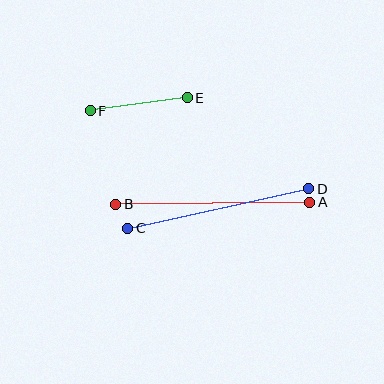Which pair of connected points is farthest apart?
Points A and B are farthest apart.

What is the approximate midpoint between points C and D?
The midpoint is at approximately (218, 208) pixels.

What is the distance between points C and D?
The distance is approximately 185 pixels.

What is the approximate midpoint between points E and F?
The midpoint is at approximately (139, 104) pixels.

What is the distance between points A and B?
The distance is approximately 194 pixels.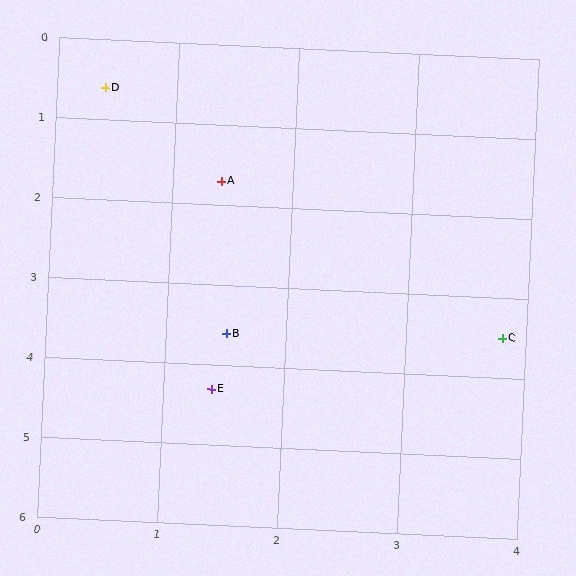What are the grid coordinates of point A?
Point A is at approximately (1.4, 1.7).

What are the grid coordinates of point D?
Point D is at approximately (0.4, 0.6).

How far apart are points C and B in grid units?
Points C and B are about 2.3 grid units apart.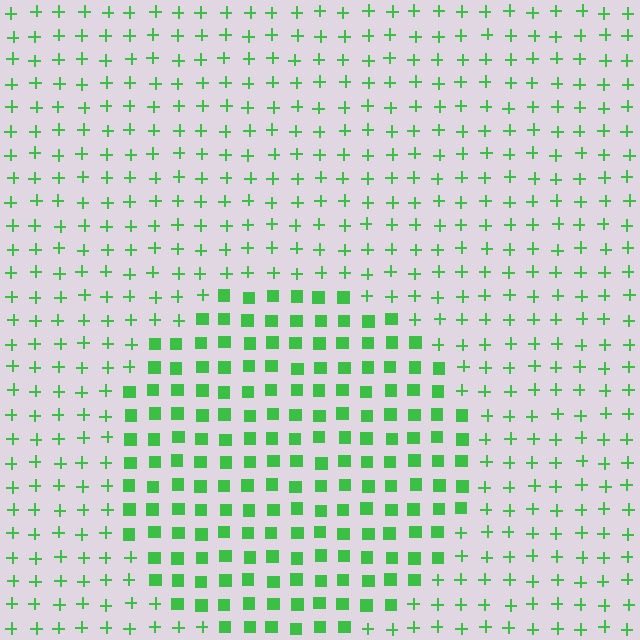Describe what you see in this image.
The image is filled with small green elements arranged in a uniform grid. A circle-shaped region contains squares, while the surrounding area contains plus signs. The boundary is defined purely by the change in element shape.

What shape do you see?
I see a circle.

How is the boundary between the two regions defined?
The boundary is defined by a change in element shape: squares inside vs. plus signs outside. All elements share the same color and spacing.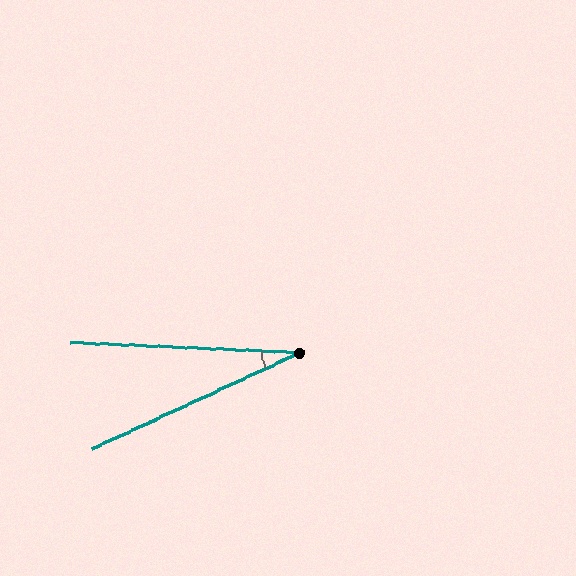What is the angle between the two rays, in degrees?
Approximately 28 degrees.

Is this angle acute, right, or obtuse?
It is acute.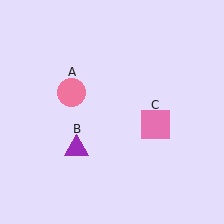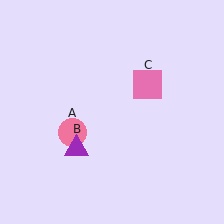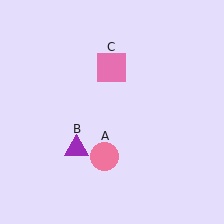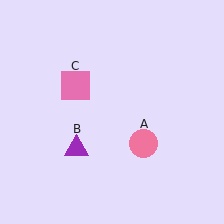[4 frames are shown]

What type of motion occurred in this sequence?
The pink circle (object A), pink square (object C) rotated counterclockwise around the center of the scene.